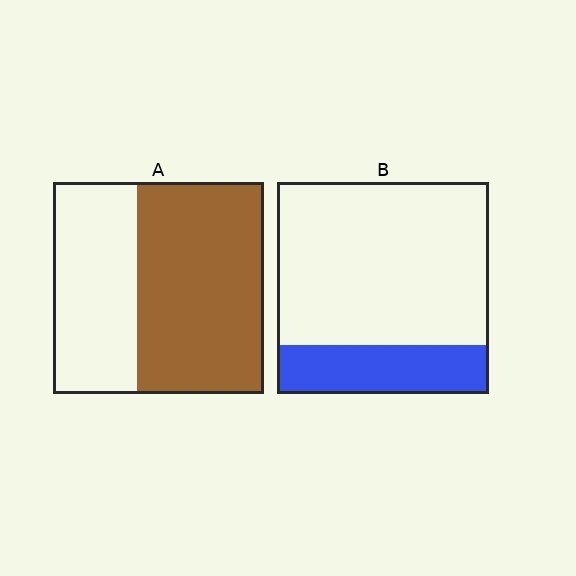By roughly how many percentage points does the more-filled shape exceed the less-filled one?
By roughly 35 percentage points (A over B).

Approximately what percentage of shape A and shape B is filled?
A is approximately 60% and B is approximately 25%.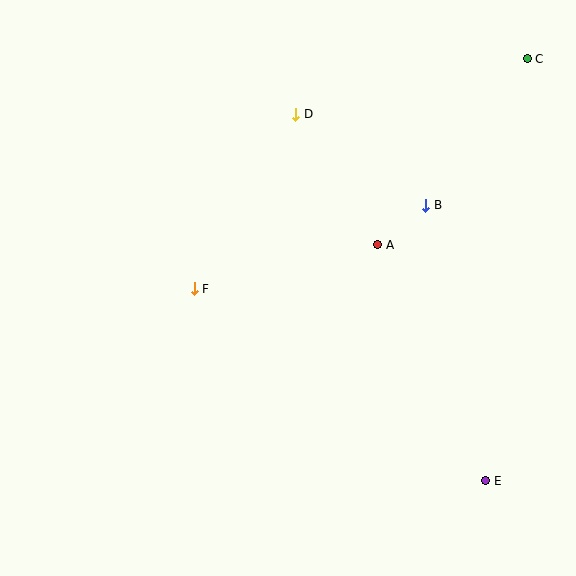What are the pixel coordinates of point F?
Point F is at (194, 289).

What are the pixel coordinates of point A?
Point A is at (378, 245).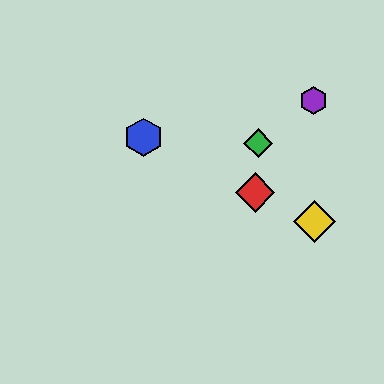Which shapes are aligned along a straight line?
The red diamond, the blue hexagon, the yellow diamond are aligned along a straight line.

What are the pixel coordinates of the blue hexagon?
The blue hexagon is at (144, 137).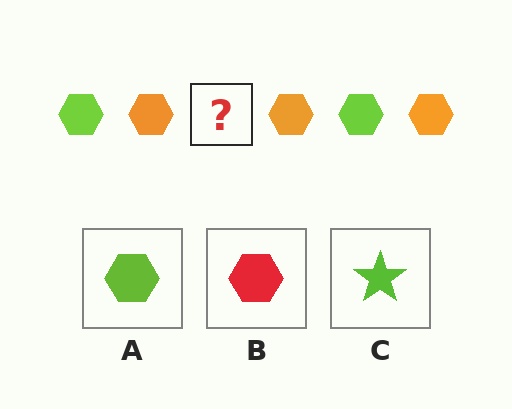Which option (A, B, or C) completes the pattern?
A.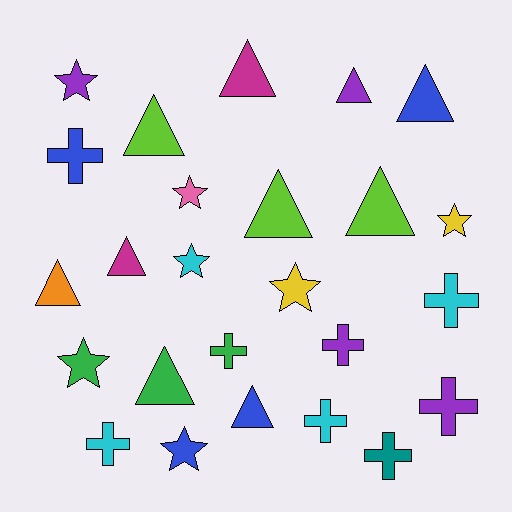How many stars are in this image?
There are 7 stars.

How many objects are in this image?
There are 25 objects.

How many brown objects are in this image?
There are no brown objects.